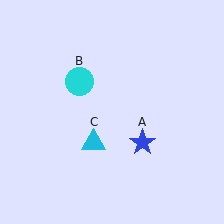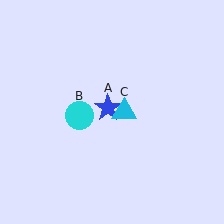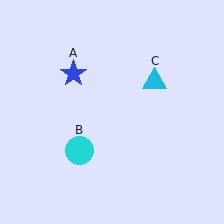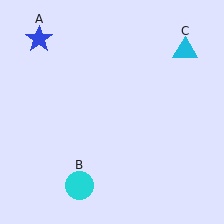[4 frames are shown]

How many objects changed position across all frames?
3 objects changed position: blue star (object A), cyan circle (object B), cyan triangle (object C).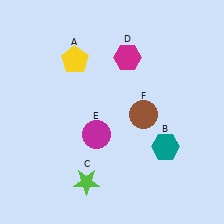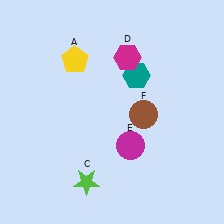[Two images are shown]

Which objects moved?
The objects that moved are: the teal hexagon (B), the magenta circle (E).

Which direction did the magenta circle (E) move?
The magenta circle (E) moved right.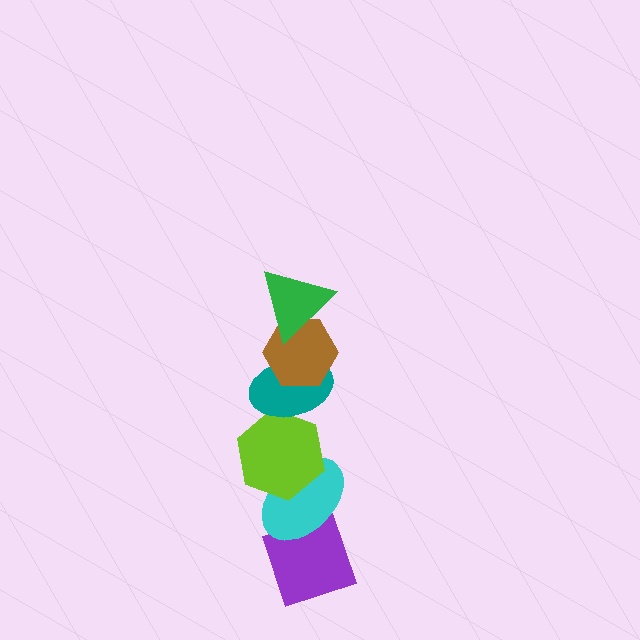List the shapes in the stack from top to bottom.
From top to bottom: the green triangle, the brown hexagon, the teal ellipse, the lime hexagon, the cyan ellipse, the purple diamond.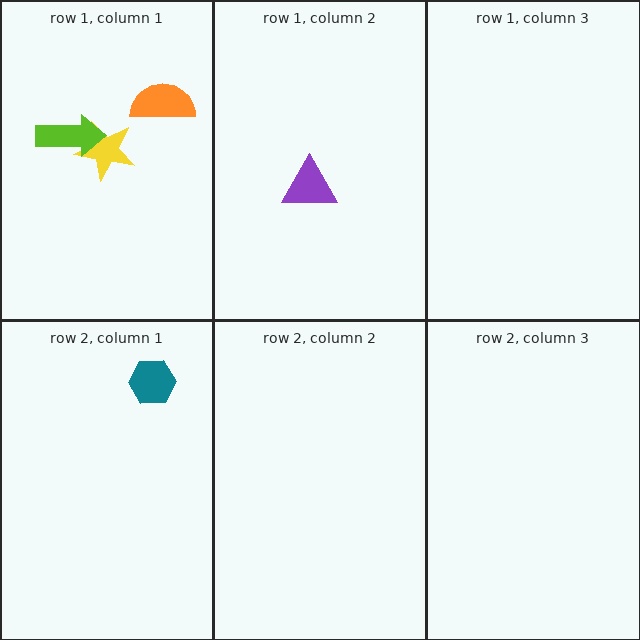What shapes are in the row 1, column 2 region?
The purple triangle.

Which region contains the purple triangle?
The row 1, column 2 region.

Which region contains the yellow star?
The row 1, column 1 region.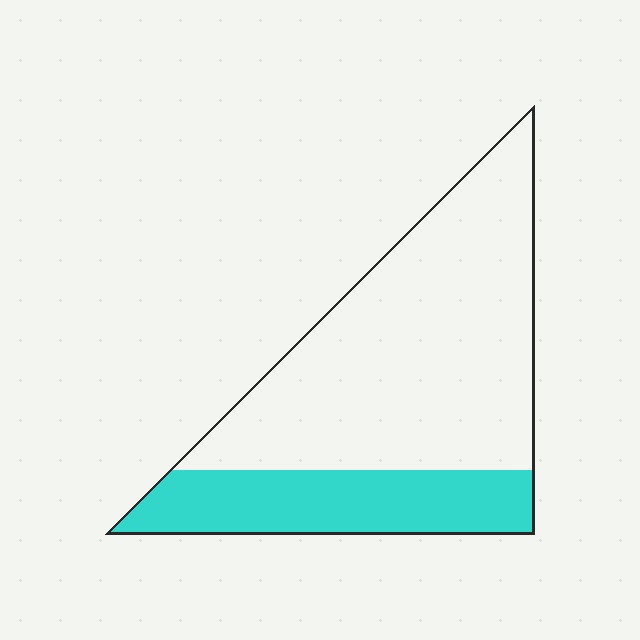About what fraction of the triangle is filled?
About one quarter (1/4).